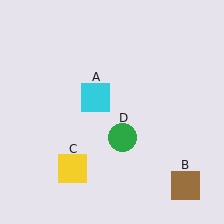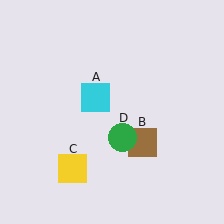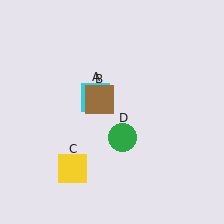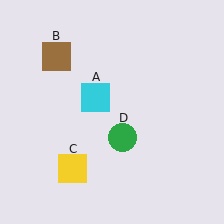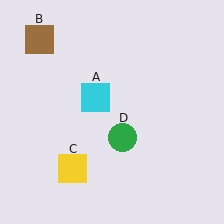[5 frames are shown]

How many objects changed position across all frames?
1 object changed position: brown square (object B).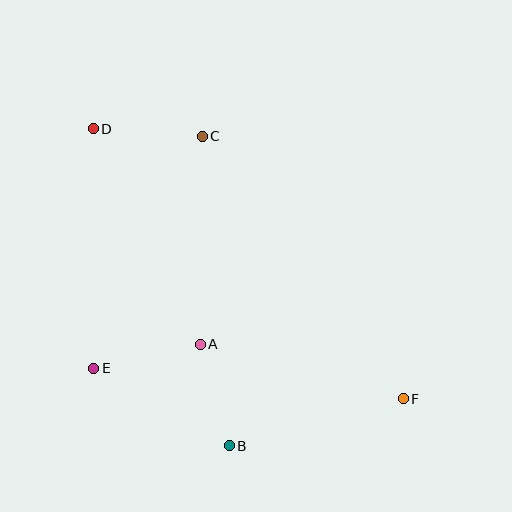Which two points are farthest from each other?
Points D and F are farthest from each other.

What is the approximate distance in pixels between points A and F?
The distance between A and F is approximately 210 pixels.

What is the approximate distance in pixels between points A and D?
The distance between A and D is approximately 241 pixels.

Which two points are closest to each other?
Points A and B are closest to each other.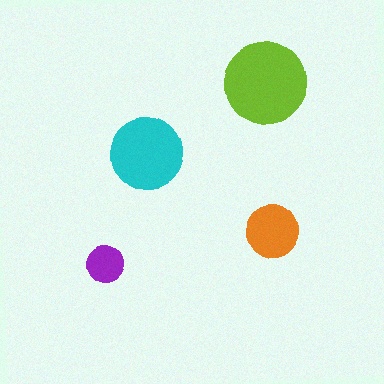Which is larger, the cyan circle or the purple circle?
The cyan one.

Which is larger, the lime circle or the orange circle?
The lime one.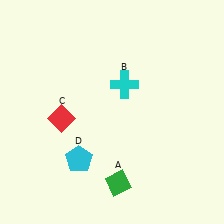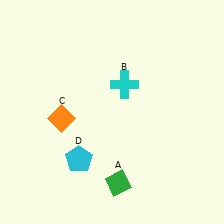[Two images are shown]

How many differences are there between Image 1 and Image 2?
There is 1 difference between the two images.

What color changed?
The diamond (C) changed from red in Image 1 to orange in Image 2.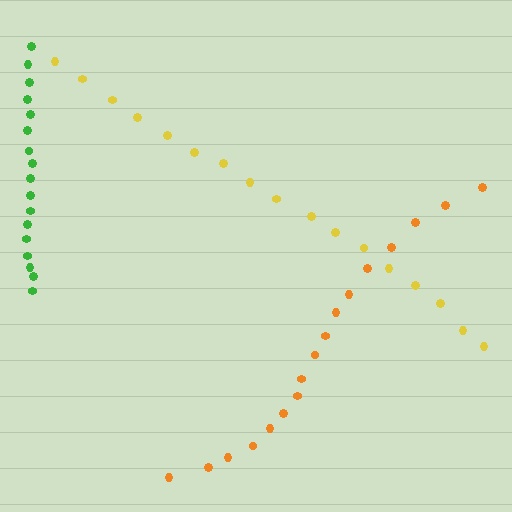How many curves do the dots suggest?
There are 3 distinct paths.